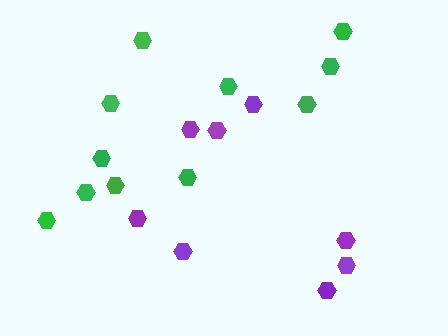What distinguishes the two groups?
There are 2 groups: one group of green hexagons (11) and one group of purple hexagons (8).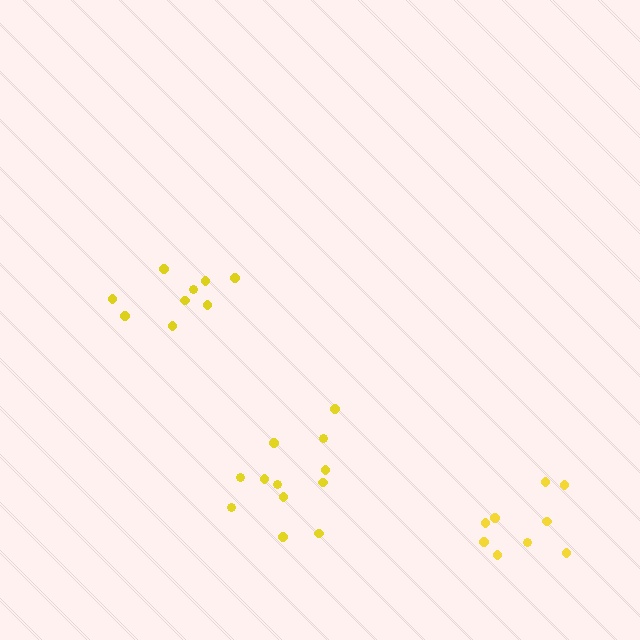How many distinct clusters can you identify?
There are 3 distinct clusters.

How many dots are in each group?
Group 1: 9 dots, Group 2: 9 dots, Group 3: 12 dots (30 total).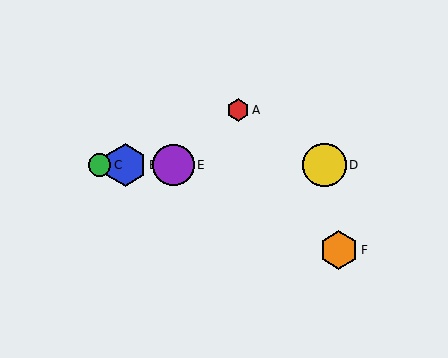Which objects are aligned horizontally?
Objects B, C, D, E are aligned horizontally.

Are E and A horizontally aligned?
No, E is at y≈165 and A is at y≈110.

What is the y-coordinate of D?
Object D is at y≈165.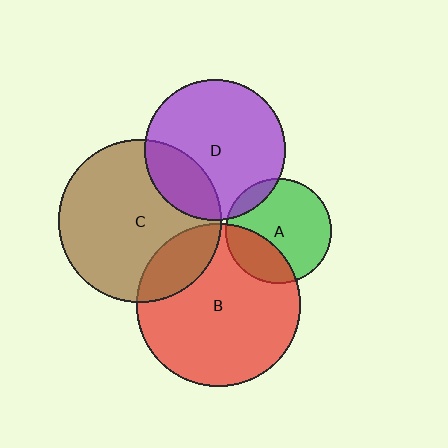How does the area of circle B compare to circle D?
Approximately 1.4 times.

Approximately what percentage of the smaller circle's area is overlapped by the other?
Approximately 10%.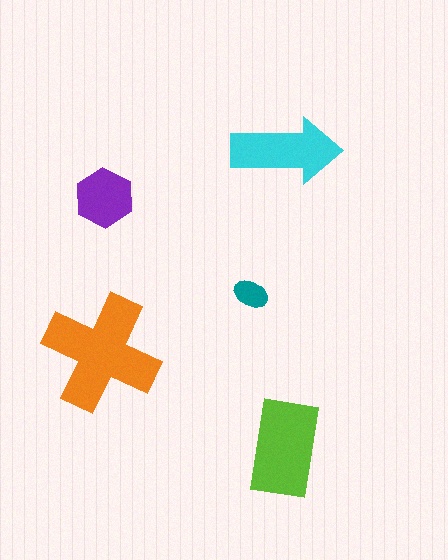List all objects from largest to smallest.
The orange cross, the lime rectangle, the cyan arrow, the purple hexagon, the teal ellipse.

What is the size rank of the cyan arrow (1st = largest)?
3rd.